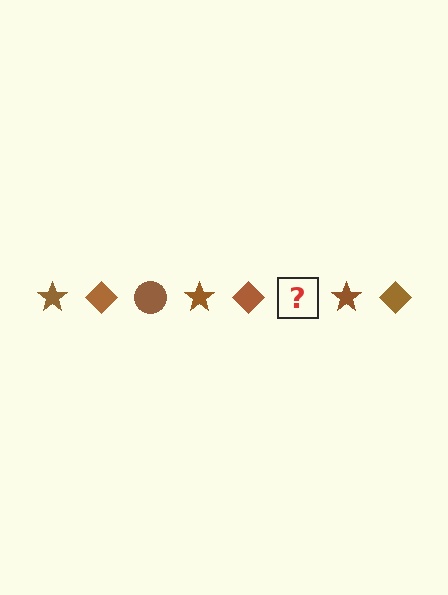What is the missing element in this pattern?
The missing element is a brown circle.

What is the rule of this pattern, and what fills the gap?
The rule is that the pattern cycles through star, diamond, circle shapes in brown. The gap should be filled with a brown circle.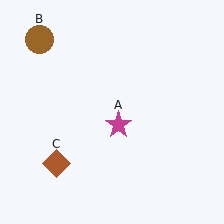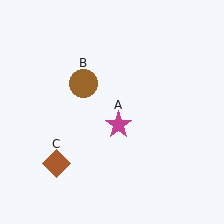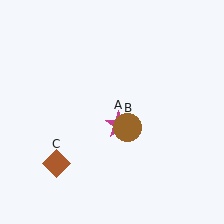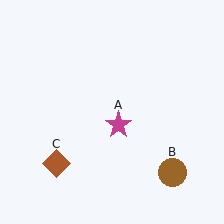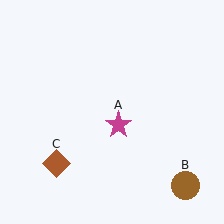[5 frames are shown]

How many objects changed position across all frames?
1 object changed position: brown circle (object B).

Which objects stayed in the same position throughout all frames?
Magenta star (object A) and brown diamond (object C) remained stationary.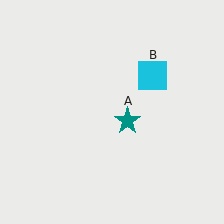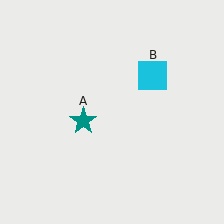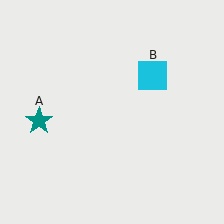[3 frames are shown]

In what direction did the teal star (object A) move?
The teal star (object A) moved left.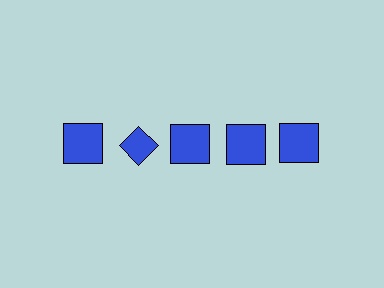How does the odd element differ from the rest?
It has a different shape: diamond instead of square.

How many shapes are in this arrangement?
There are 5 shapes arranged in a grid pattern.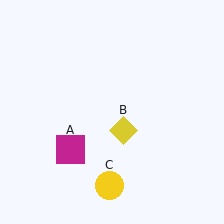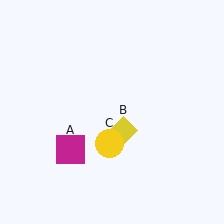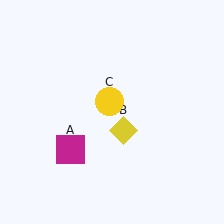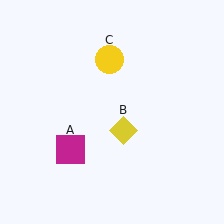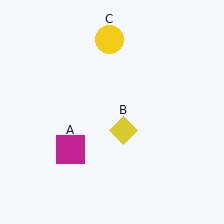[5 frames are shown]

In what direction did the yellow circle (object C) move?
The yellow circle (object C) moved up.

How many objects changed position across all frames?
1 object changed position: yellow circle (object C).